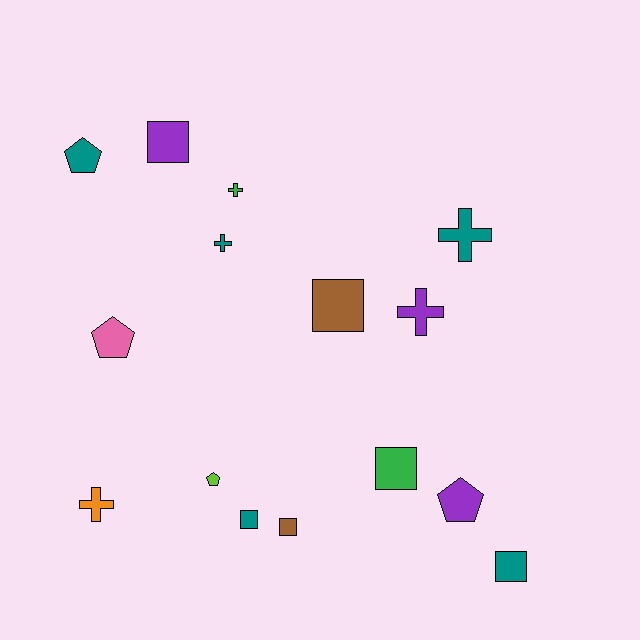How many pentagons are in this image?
There are 4 pentagons.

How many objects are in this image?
There are 15 objects.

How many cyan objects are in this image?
There are no cyan objects.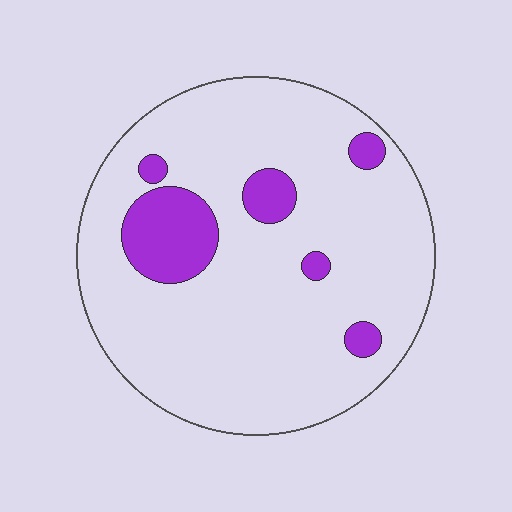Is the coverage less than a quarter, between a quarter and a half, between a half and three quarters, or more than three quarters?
Less than a quarter.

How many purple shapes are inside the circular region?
6.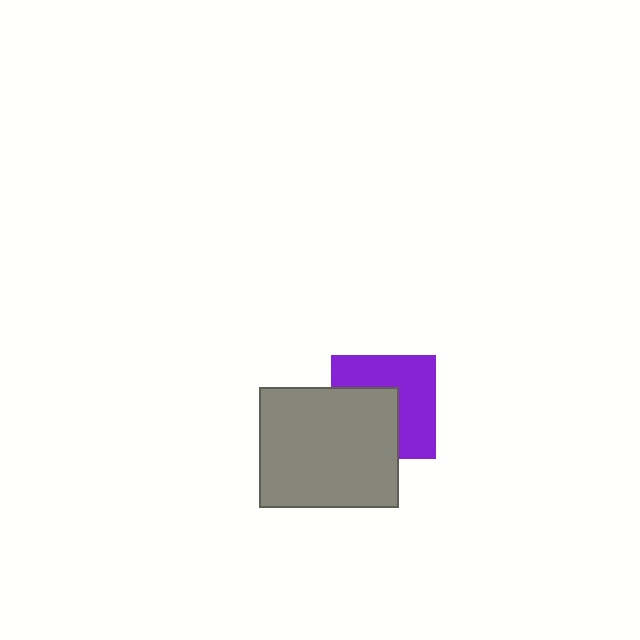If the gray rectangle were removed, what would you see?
You would see the complete purple square.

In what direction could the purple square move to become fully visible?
The purple square could move toward the upper-right. That would shift it out from behind the gray rectangle entirely.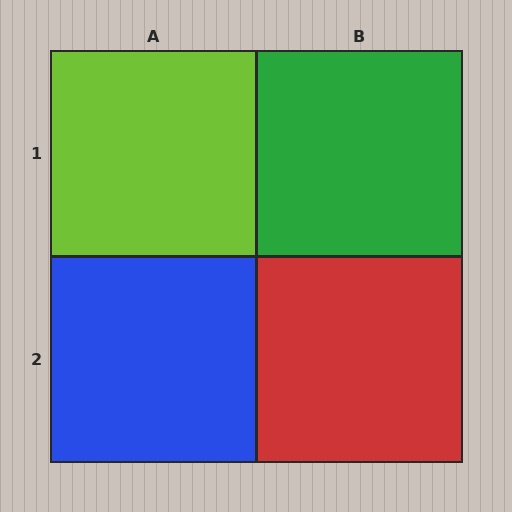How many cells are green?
1 cell is green.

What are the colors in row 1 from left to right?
Lime, green.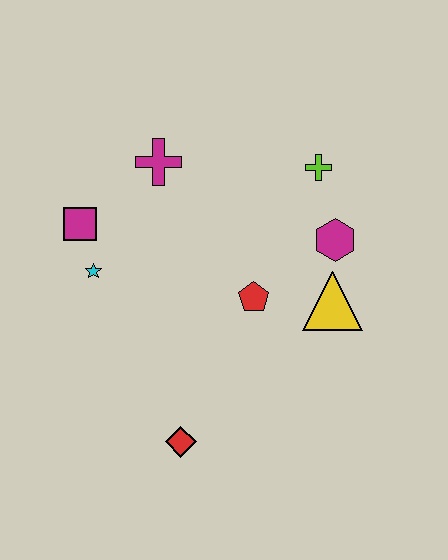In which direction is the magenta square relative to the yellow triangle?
The magenta square is to the left of the yellow triangle.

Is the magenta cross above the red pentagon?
Yes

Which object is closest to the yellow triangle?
The magenta hexagon is closest to the yellow triangle.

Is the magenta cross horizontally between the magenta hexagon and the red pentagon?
No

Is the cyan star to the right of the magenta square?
Yes